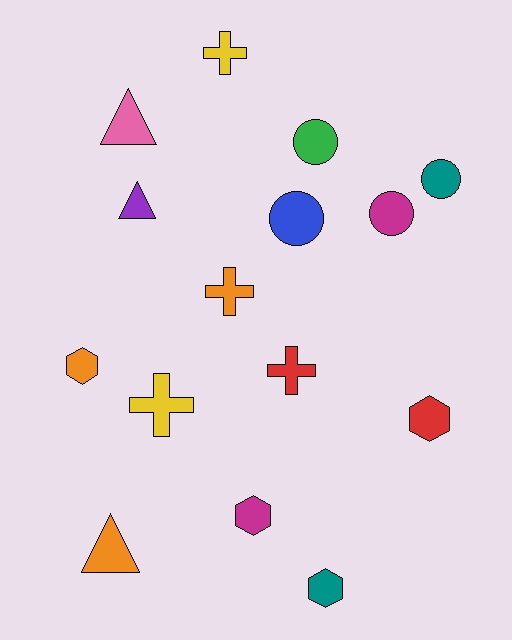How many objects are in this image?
There are 15 objects.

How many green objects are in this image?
There is 1 green object.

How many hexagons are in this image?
There are 4 hexagons.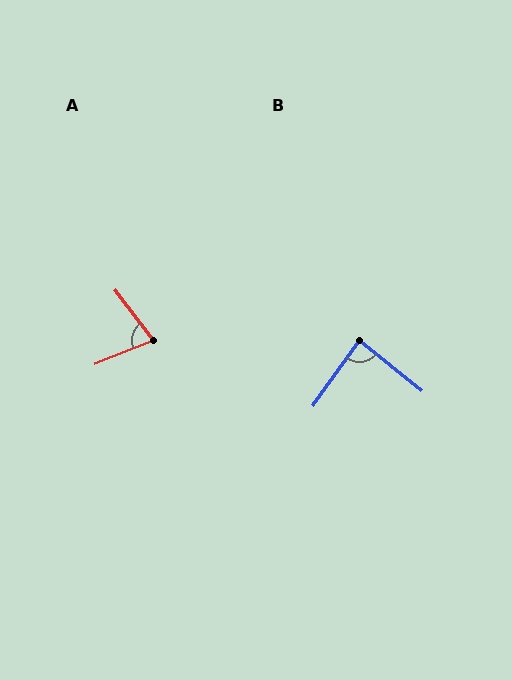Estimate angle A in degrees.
Approximately 74 degrees.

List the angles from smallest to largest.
A (74°), B (86°).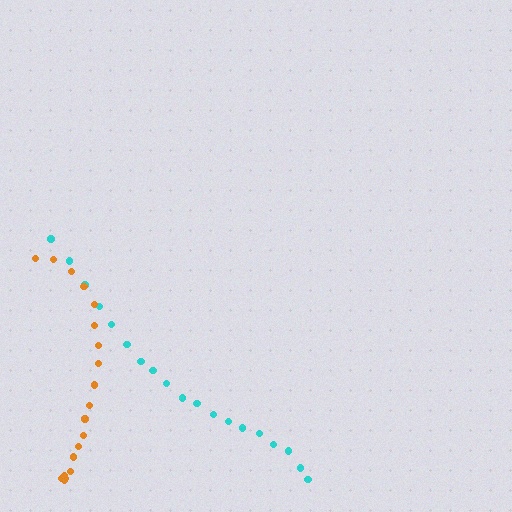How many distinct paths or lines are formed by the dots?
There are 2 distinct paths.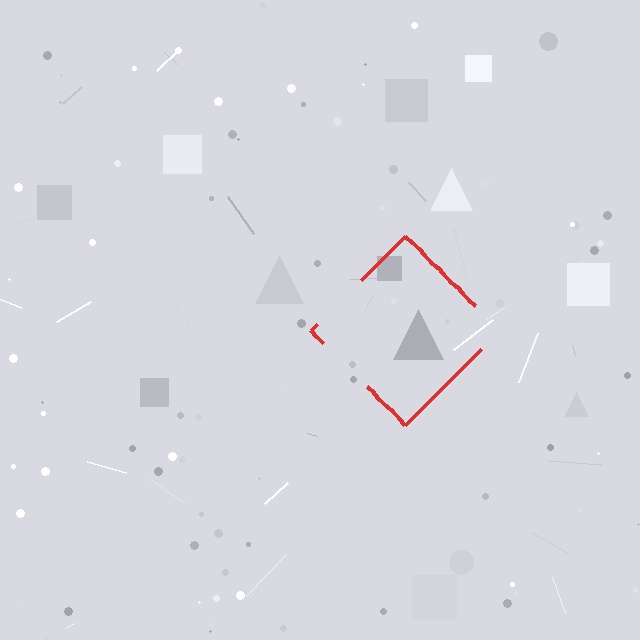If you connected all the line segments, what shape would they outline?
They would outline a diamond.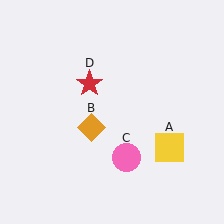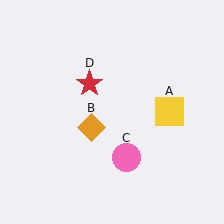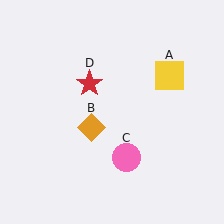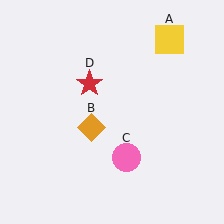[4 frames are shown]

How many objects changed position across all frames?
1 object changed position: yellow square (object A).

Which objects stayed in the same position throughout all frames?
Orange diamond (object B) and pink circle (object C) and red star (object D) remained stationary.